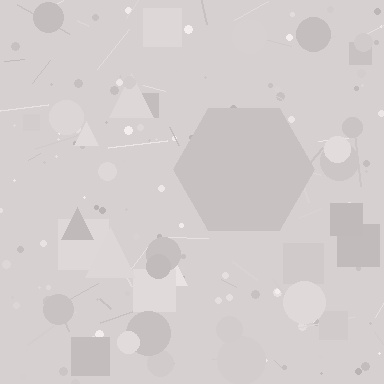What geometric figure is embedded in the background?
A hexagon is embedded in the background.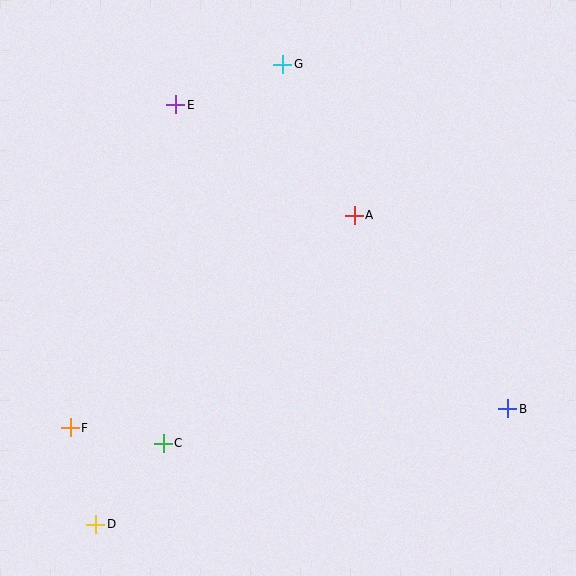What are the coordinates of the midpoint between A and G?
The midpoint between A and G is at (319, 140).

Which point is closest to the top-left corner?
Point E is closest to the top-left corner.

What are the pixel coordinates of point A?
Point A is at (354, 215).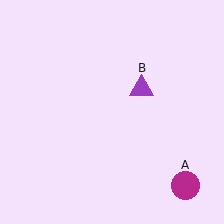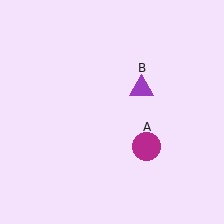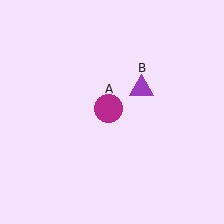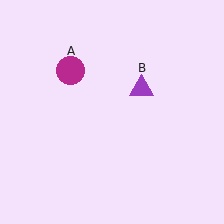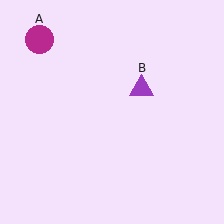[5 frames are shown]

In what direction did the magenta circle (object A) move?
The magenta circle (object A) moved up and to the left.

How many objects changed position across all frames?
1 object changed position: magenta circle (object A).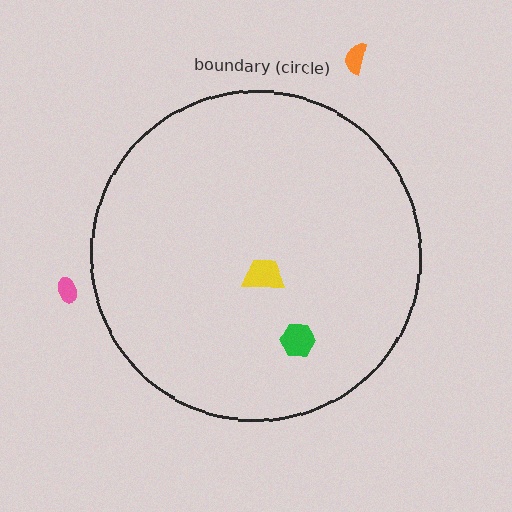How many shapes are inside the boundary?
2 inside, 2 outside.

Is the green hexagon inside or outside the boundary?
Inside.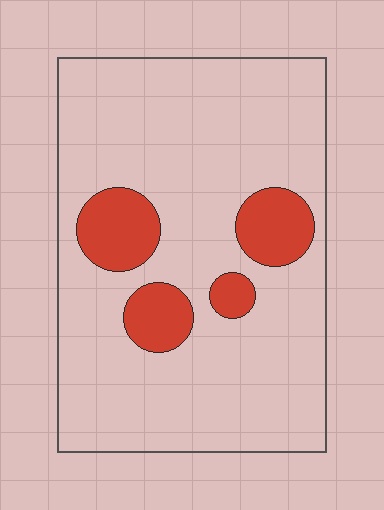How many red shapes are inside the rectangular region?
4.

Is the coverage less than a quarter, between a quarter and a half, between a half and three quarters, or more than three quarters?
Less than a quarter.